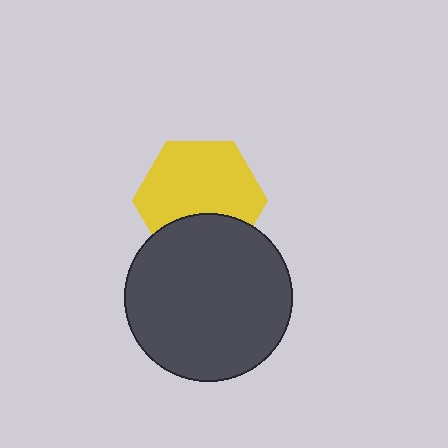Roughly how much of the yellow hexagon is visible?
Most of it is visible (roughly 70%).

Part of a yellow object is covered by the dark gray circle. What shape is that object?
It is a hexagon.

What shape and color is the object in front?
The object in front is a dark gray circle.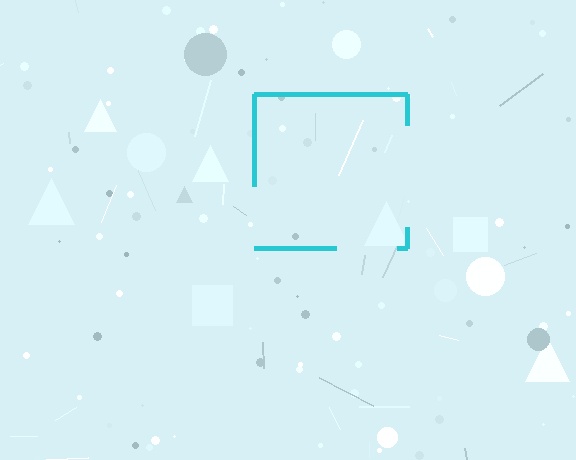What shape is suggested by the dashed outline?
The dashed outline suggests a square.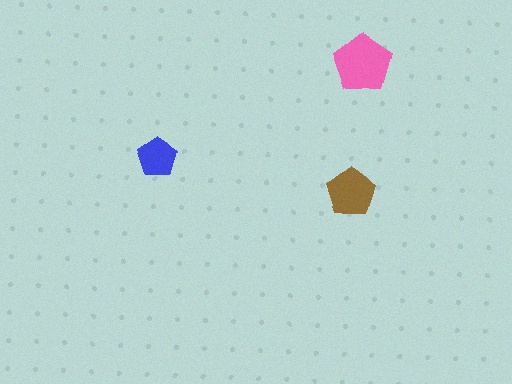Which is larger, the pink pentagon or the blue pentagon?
The pink one.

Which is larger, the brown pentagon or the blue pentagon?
The brown one.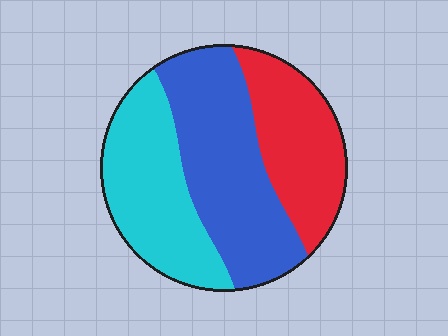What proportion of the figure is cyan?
Cyan covers roughly 30% of the figure.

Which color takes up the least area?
Red, at roughly 25%.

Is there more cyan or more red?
Cyan.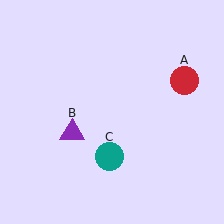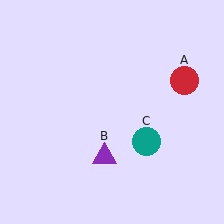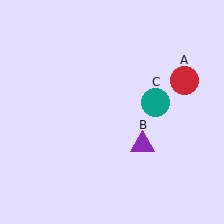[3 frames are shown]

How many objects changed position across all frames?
2 objects changed position: purple triangle (object B), teal circle (object C).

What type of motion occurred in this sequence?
The purple triangle (object B), teal circle (object C) rotated counterclockwise around the center of the scene.